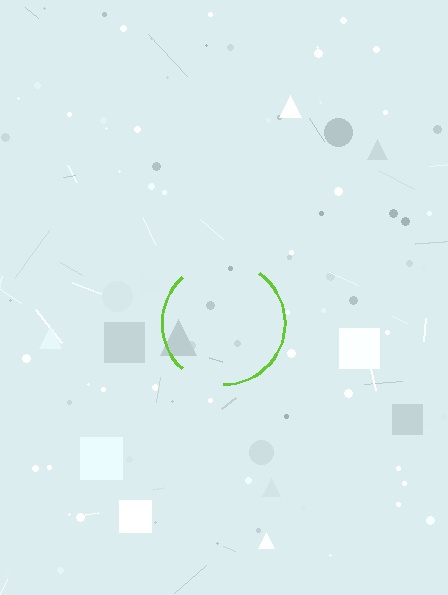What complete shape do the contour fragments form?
The contour fragments form a circle.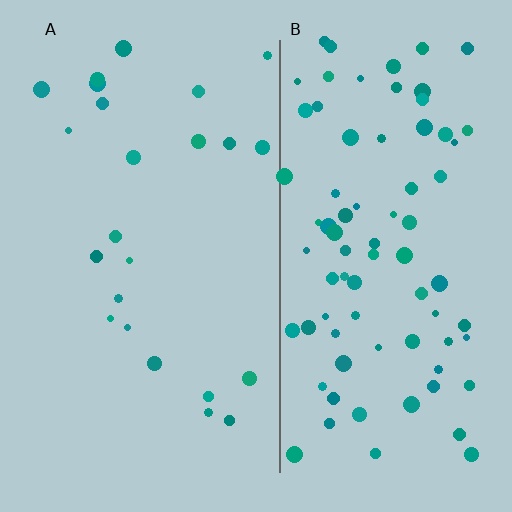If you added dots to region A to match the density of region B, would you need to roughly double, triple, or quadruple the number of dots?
Approximately triple.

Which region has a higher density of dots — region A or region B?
B (the right).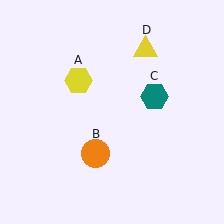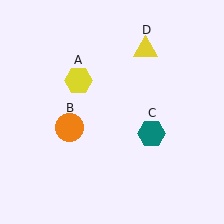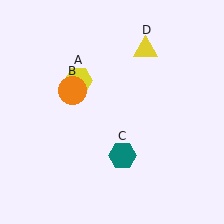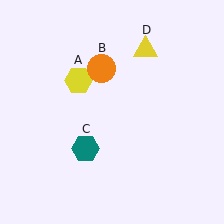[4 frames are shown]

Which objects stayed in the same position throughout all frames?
Yellow hexagon (object A) and yellow triangle (object D) remained stationary.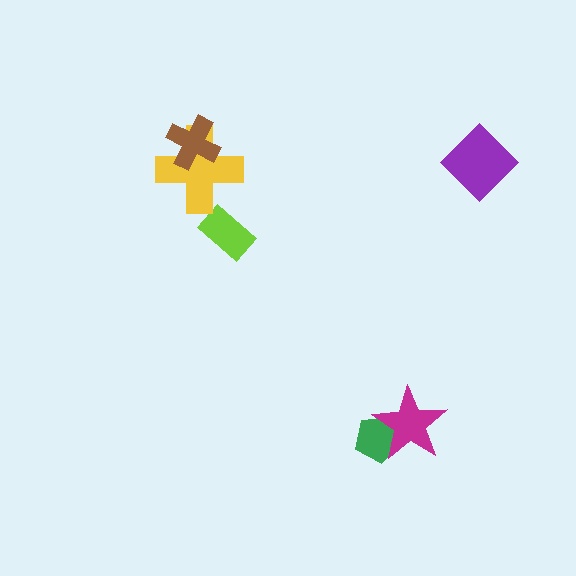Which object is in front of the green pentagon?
The magenta star is in front of the green pentagon.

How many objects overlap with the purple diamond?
0 objects overlap with the purple diamond.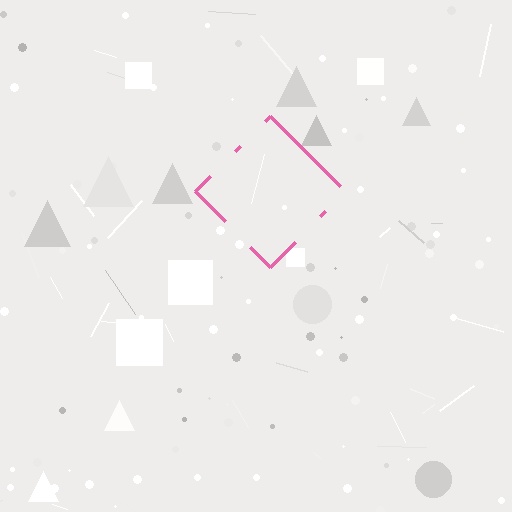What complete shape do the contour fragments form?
The contour fragments form a diamond.